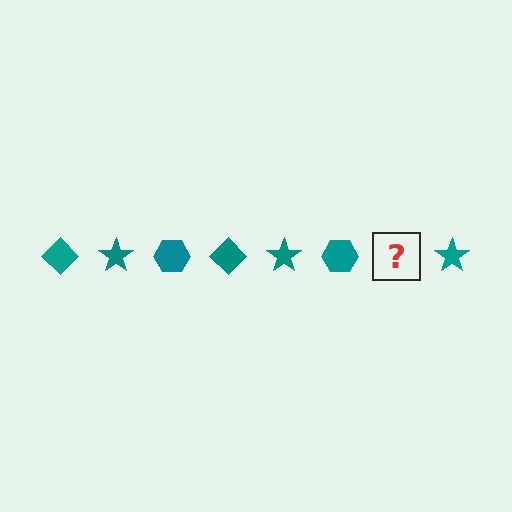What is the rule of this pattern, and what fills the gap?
The rule is that the pattern cycles through diamond, star, hexagon shapes in teal. The gap should be filled with a teal diamond.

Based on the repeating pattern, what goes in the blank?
The blank should be a teal diamond.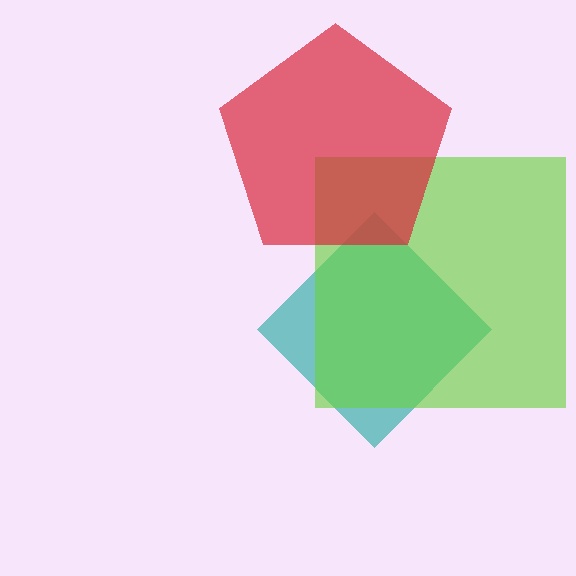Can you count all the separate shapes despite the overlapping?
Yes, there are 3 separate shapes.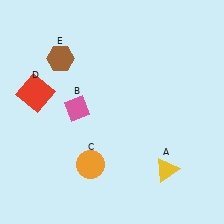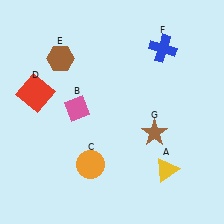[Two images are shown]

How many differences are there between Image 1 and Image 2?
There are 2 differences between the two images.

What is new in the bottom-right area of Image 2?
A brown star (G) was added in the bottom-right area of Image 2.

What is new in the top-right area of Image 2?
A blue cross (F) was added in the top-right area of Image 2.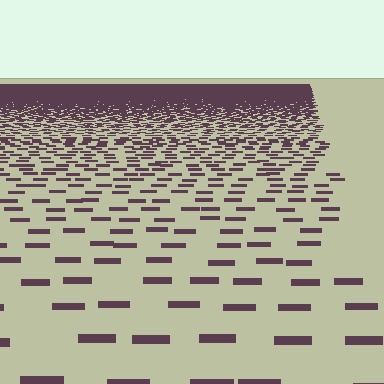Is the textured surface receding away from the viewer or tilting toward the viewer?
The surface is receding away from the viewer. Texture elements get smaller and denser toward the top.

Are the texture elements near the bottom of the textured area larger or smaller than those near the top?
Larger. Near the bottom, elements are closer to the viewer and appear at a bigger on-screen size.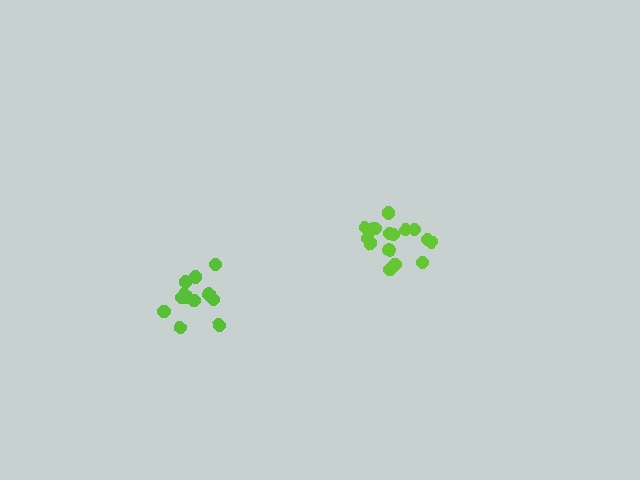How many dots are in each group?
Group 1: 15 dots, Group 2: 12 dots (27 total).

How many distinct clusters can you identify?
There are 2 distinct clusters.